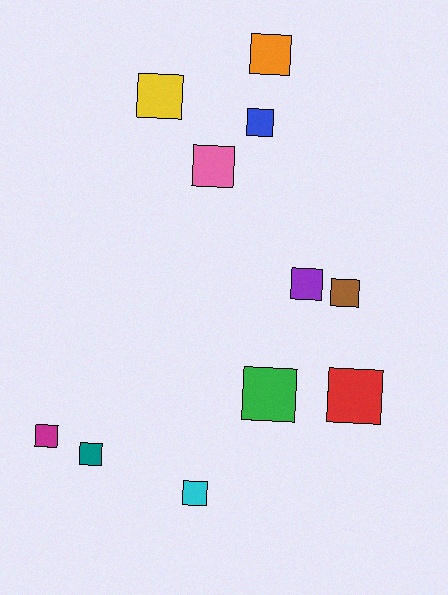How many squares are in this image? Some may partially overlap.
There are 11 squares.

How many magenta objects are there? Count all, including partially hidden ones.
There is 1 magenta object.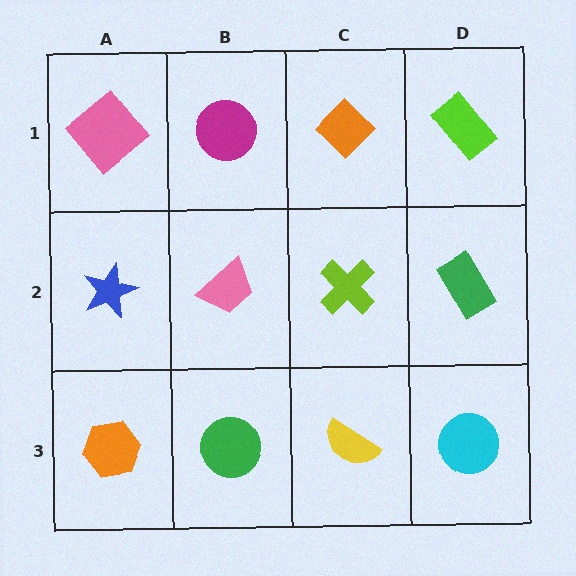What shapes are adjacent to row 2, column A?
A pink diamond (row 1, column A), an orange hexagon (row 3, column A), a pink trapezoid (row 2, column B).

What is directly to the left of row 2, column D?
A lime cross.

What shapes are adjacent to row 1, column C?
A lime cross (row 2, column C), a magenta circle (row 1, column B), a lime rectangle (row 1, column D).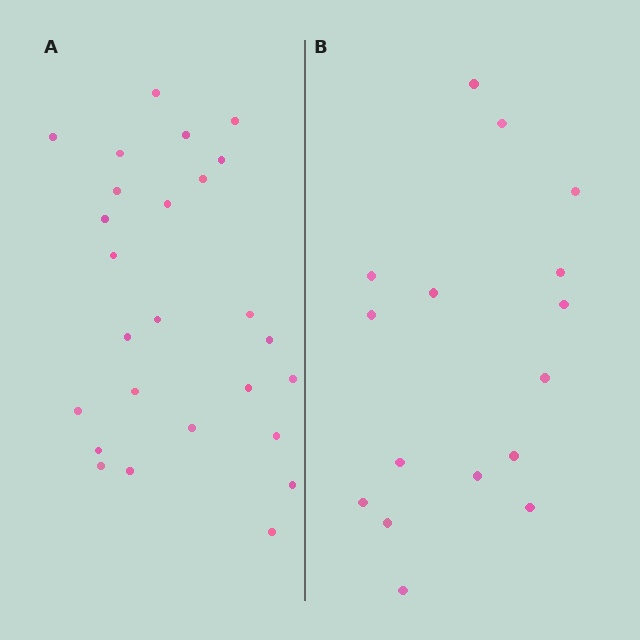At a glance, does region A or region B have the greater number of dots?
Region A (the left region) has more dots.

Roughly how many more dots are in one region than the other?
Region A has roughly 10 or so more dots than region B.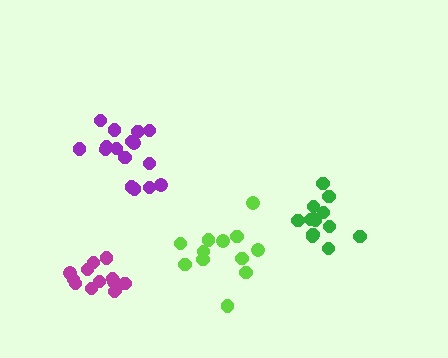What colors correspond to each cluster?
The clusters are colored: purple, magenta, lime, green.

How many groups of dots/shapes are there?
There are 4 groups.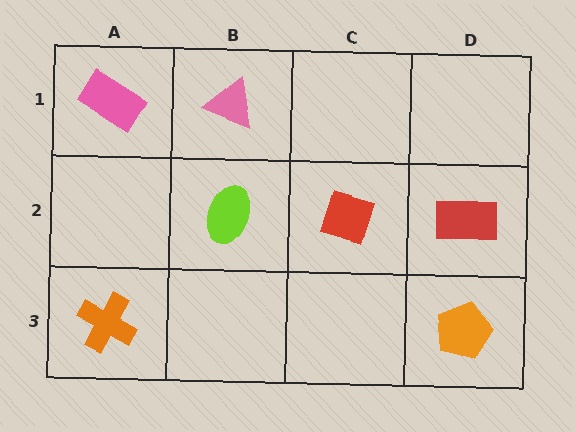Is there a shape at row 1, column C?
No, that cell is empty.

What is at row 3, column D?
An orange pentagon.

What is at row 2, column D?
A red rectangle.